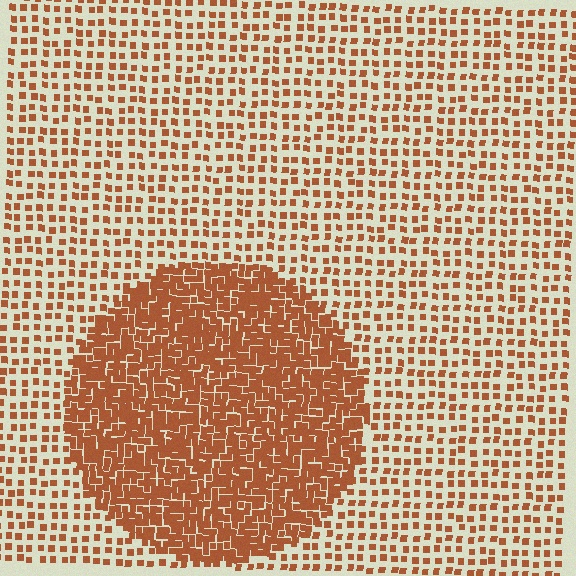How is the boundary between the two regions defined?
The boundary is defined by a change in element density (approximately 2.6x ratio). All elements are the same color, size, and shape.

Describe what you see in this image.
The image contains small brown elements arranged at two different densities. A circle-shaped region is visible where the elements are more densely packed than the surrounding area.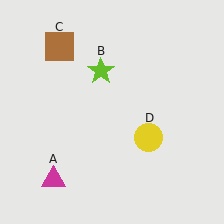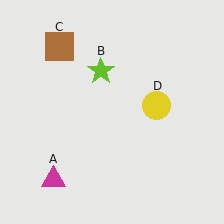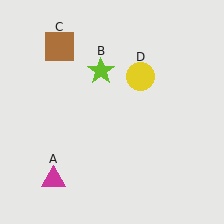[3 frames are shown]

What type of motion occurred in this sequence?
The yellow circle (object D) rotated counterclockwise around the center of the scene.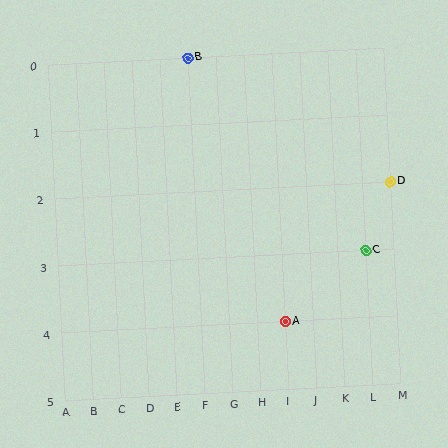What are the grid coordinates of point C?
Point C is at grid coordinates (L, 3).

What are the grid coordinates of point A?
Point A is at grid coordinates (I, 4).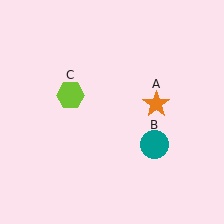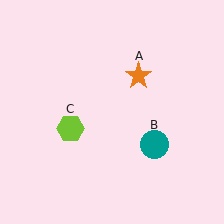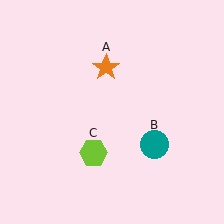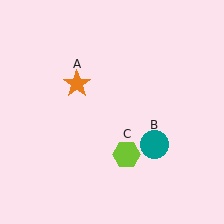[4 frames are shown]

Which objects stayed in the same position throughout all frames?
Teal circle (object B) remained stationary.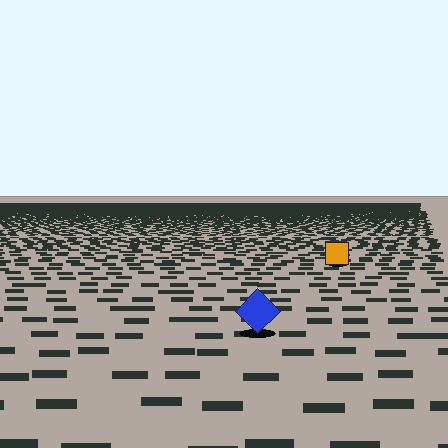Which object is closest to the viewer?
The blue diamond is closest. The texture marks near it are larger and more spread out.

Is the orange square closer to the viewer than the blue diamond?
No. The blue diamond is closer — you can tell from the texture gradient: the ground texture is coarser near it.